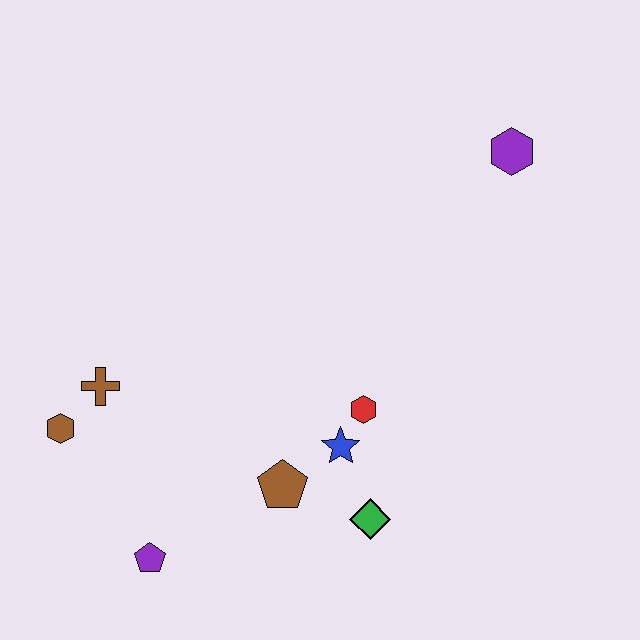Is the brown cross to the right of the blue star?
No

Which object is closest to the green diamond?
The blue star is closest to the green diamond.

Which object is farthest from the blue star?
The purple hexagon is farthest from the blue star.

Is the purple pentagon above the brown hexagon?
No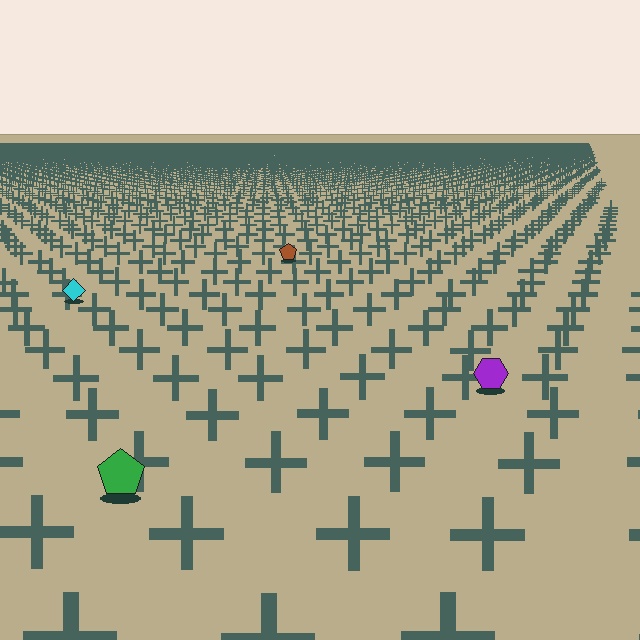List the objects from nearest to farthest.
From nearest to farthest: the green pentagon, the purple hexagon, the cyan diamond, the brown pentagon.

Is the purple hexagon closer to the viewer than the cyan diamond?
Yes. The purple hexagon is closer — you can tell from the texture gradient: the ground texture is coarser near it.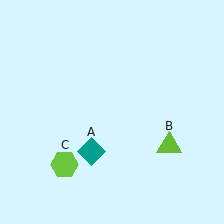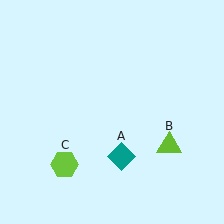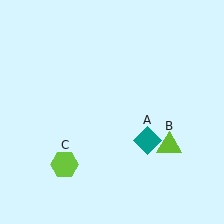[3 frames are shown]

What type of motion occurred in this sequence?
The teal diamond (object A) rotated counterclockwise around the center of the scene.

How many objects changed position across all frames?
1 object changed position: teal diamond (object A).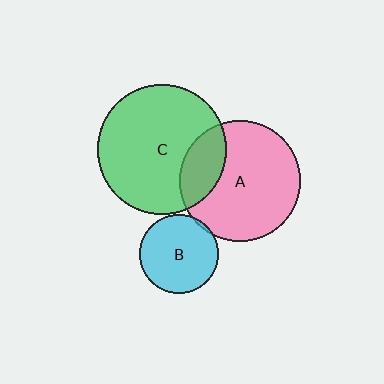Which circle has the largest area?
Circle C (green).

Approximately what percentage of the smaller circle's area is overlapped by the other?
Approximately 5%.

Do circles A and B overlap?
Yes.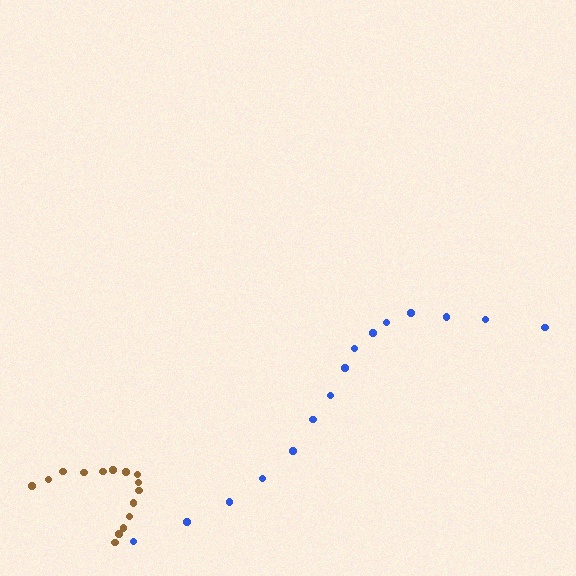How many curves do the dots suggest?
There are 2 distinct paths.